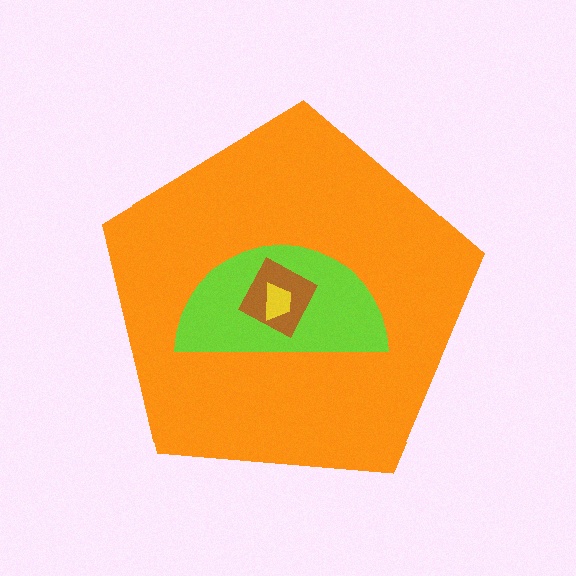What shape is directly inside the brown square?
The yellow trapezoid.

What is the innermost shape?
The yellow trapezoid.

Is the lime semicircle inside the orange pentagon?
Yes.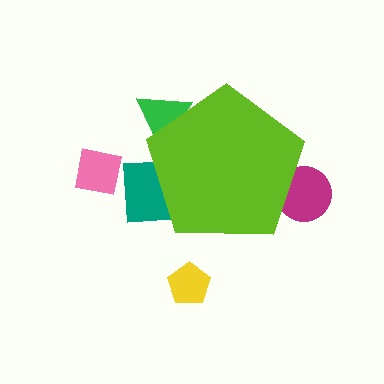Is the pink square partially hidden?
No, the pink square is fully visible.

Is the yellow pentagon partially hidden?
No, the yellow pentagon is fully visible.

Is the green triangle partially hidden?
Yes, the green triangle is partially hidden behind the lime pentagon.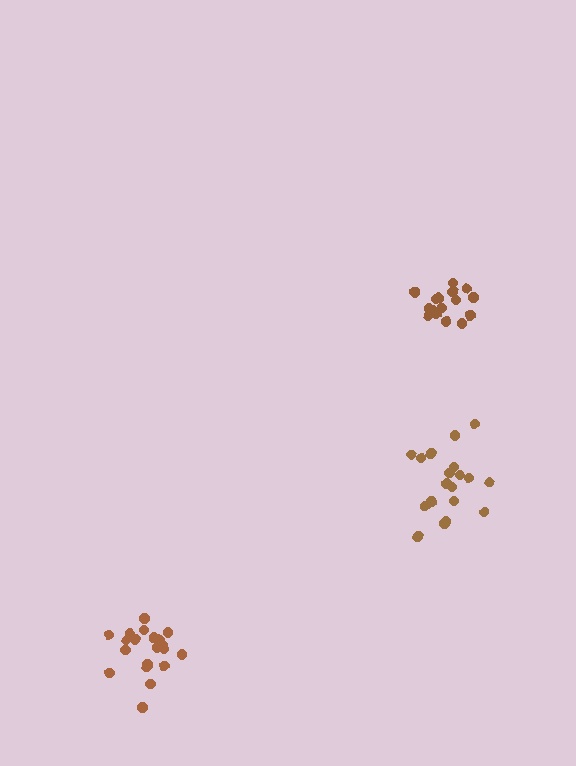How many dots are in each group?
Group 1: 17 dots, Group 2: 19 dots, Group 3: 21 dots (57 total).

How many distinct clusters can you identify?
There are 3 distinct clusters.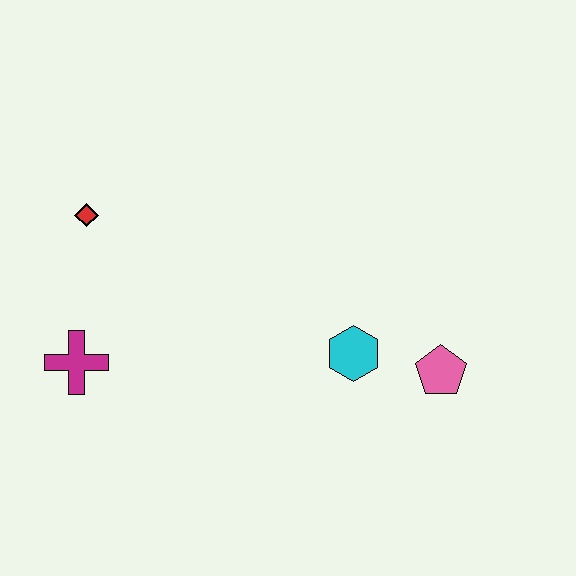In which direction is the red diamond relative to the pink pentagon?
The red diamond is to the left of the pink pentagon.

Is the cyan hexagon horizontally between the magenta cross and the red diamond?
No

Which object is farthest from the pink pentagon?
The red diamond is farthest from the pink pentagon.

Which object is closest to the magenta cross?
The red diamond is closest to the magenta cross.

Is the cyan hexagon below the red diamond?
Yes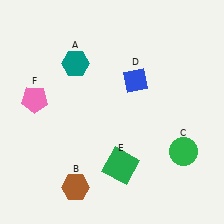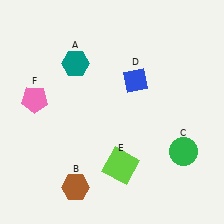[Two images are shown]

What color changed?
The square (E) changed from green in Image 1 to lime in Image 2.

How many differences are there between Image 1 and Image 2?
There is 1 difference between the two images.